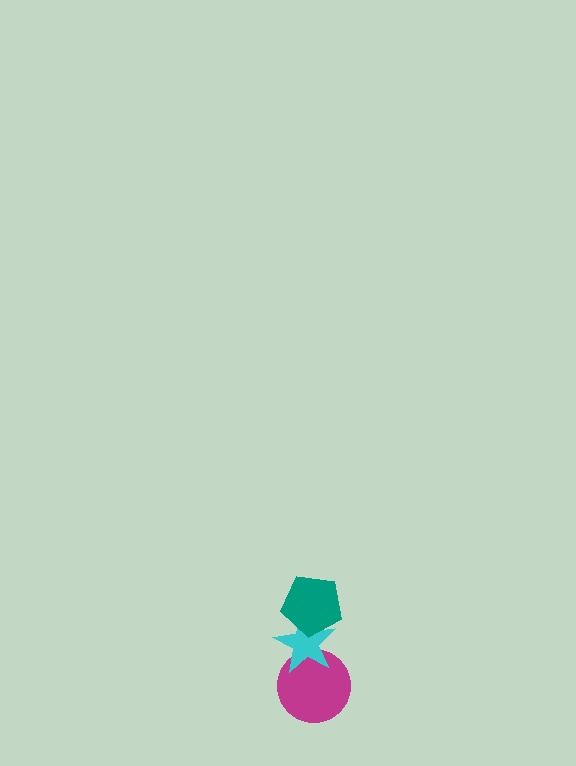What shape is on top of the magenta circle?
The cyan star is on top of the magenta circle.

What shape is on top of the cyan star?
The teal pentagon is on top of the cyan star.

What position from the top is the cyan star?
The cyan star is 2nd from the top.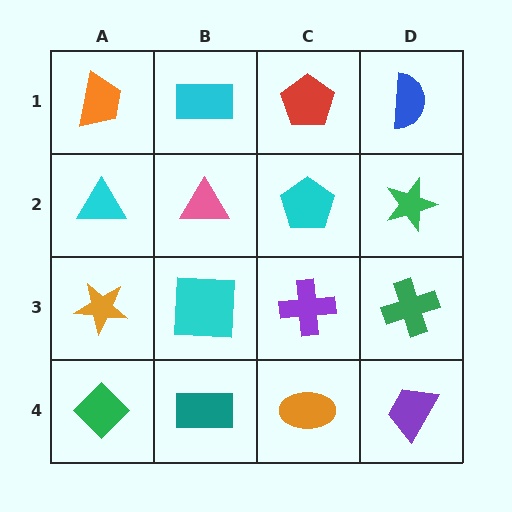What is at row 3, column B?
A cyan square.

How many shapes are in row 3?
4 shapes.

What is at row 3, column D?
A green cross.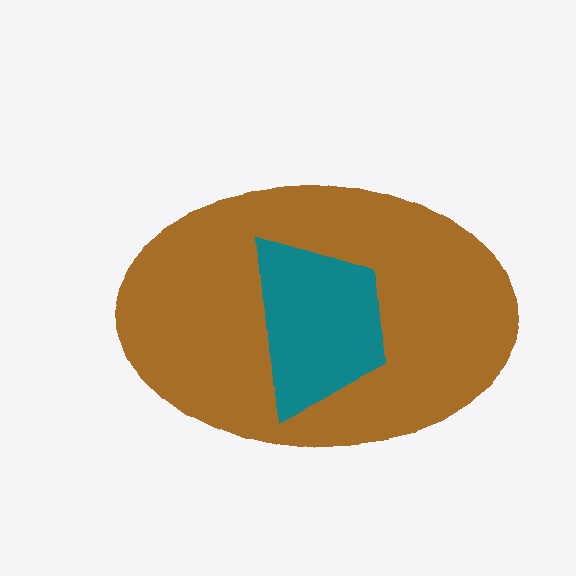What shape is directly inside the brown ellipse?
The teal trapezoid.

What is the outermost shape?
The brown ellipse.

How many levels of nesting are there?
2.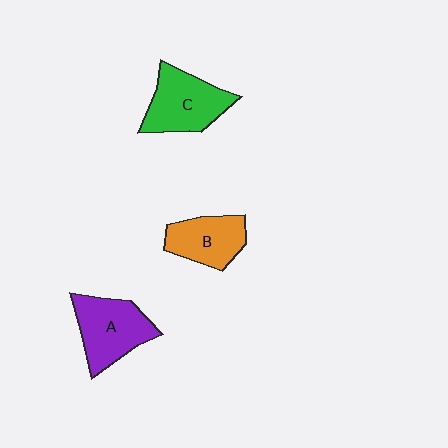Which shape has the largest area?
Shape A (purple).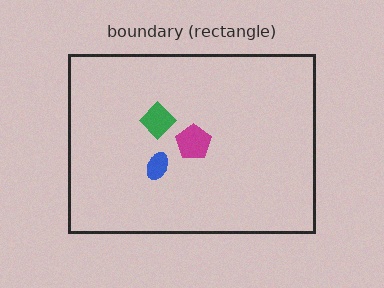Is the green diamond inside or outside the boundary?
Inside.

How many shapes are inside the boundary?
3 inside, 0 outside.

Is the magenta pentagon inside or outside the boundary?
Inside.